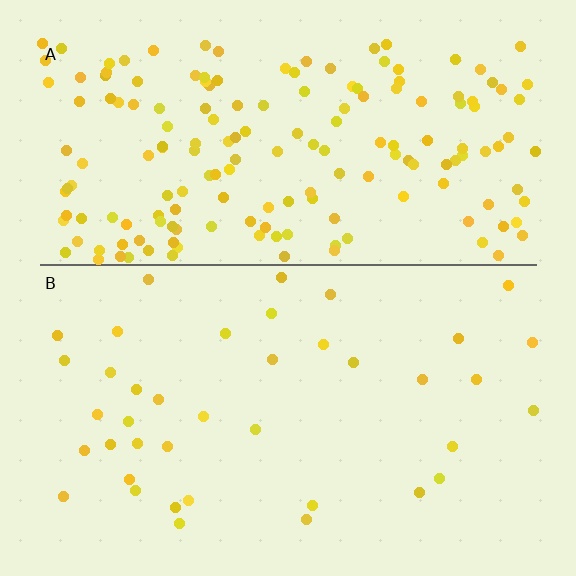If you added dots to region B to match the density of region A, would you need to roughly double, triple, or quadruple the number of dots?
Approximately quadruple.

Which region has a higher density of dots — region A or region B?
A (the top).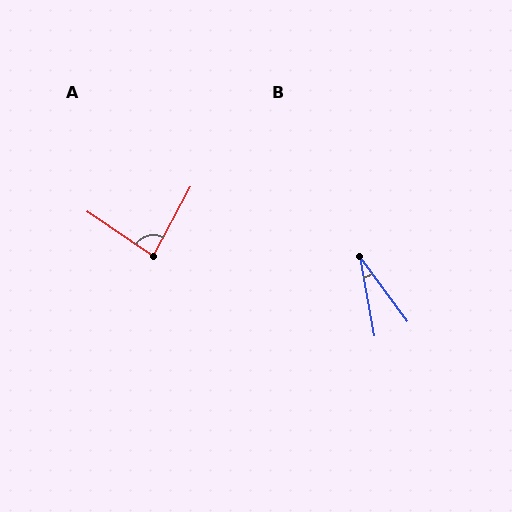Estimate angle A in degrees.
Approximately 84 degrees.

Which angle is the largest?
A, at approximately 84 degrees.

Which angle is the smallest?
B, at approximately 26 degrees.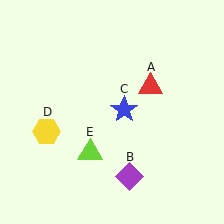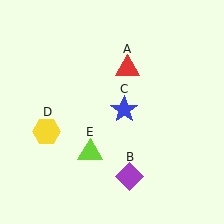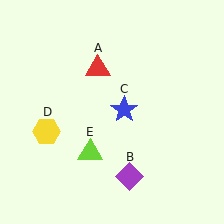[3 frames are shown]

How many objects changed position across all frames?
1 object changed position: red triangle (object A).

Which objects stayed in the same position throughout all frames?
Purple diamond (object B) and blue star (object C) and yellow hexagon (object D) and lime triangle (object E) remained stationary.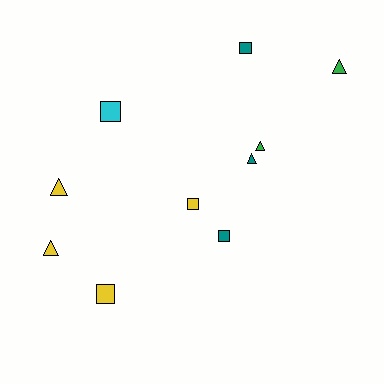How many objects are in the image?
There are 10 objects.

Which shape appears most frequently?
Triangle, with 5 objects.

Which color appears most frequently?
Yellow, with 4 objects.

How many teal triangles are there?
There is 1 teal triangle.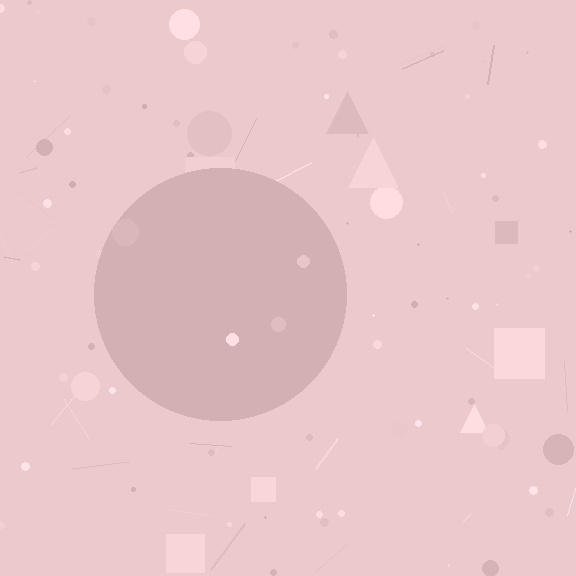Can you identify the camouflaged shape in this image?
The camouflaged shape is a circle.